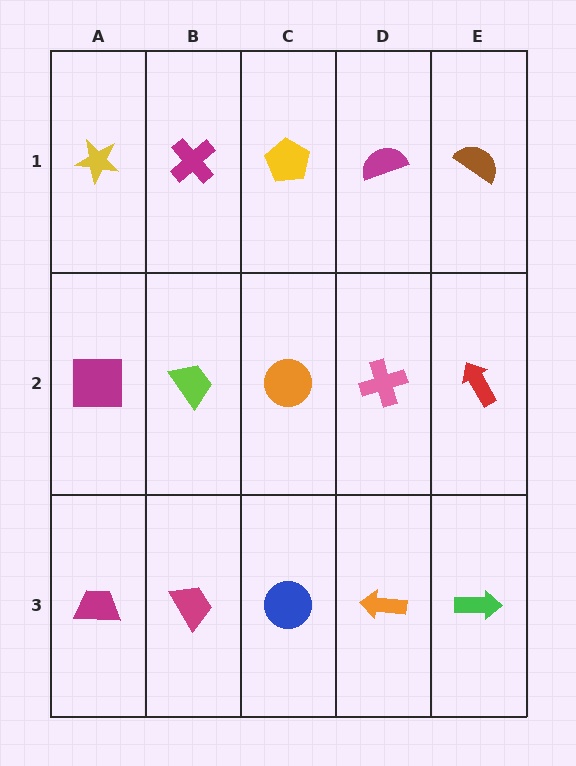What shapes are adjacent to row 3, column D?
A pink cross (row 2, column D), a blue circle (row 3, column C), a green arrow (row 3, column E).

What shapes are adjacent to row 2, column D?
A magenta semicircle (row 1, column D), an orange arrow (row 3, column D), an orange circle (row 2, column C), a red arrow (row 2, column E).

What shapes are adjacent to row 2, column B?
A magenta cross (row 1, column B), a magenta trapezoid (row 3, column B), a magenta square (row 2, column A), an orange circle (row 2, column C).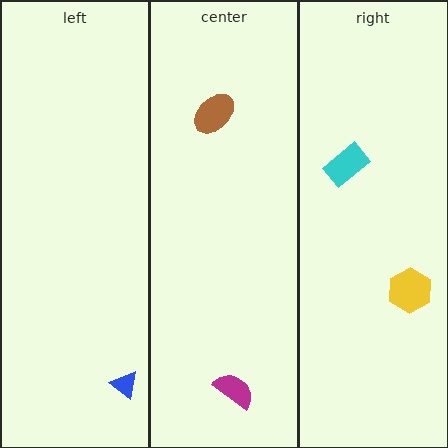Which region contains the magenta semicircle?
The center region.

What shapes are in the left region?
The blue triangle.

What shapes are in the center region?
The brown ellipse, the magenta semicircle.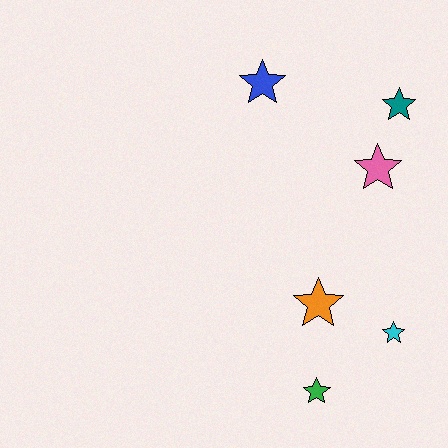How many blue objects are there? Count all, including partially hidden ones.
There is 1 blue object.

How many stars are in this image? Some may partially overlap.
There are 6 stars.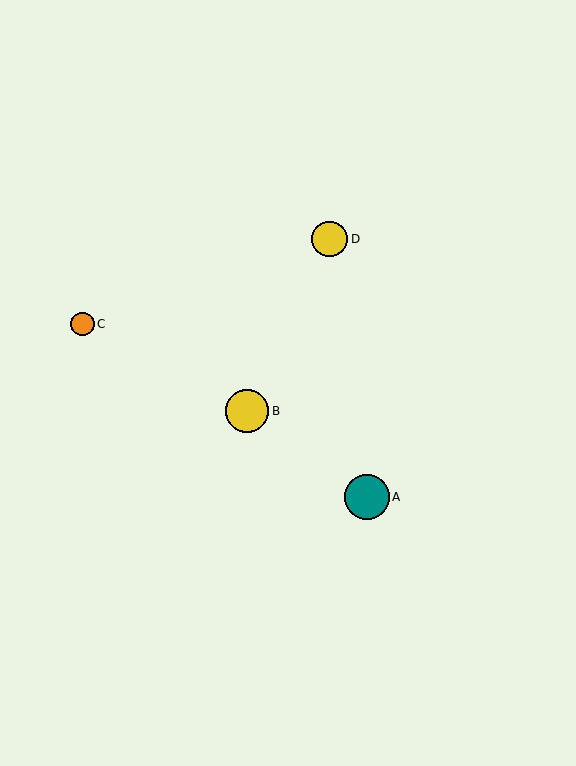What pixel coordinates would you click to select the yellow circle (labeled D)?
Click at (330, 239) to select the yellow circle D.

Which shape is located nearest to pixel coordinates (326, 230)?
The yellow circle (labeled D) at (330, 239) is nearest to that location.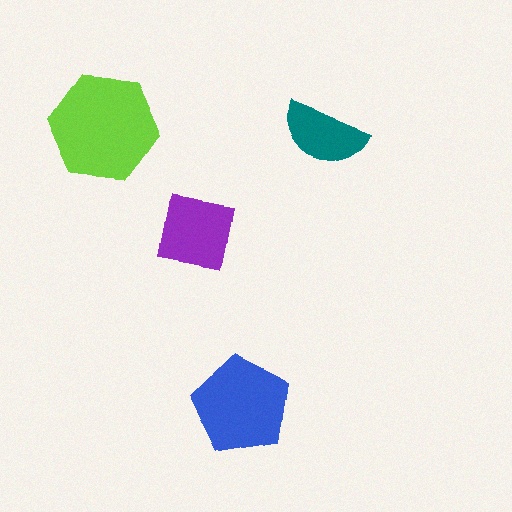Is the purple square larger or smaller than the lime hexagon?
Smaller.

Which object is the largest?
The lime hexagon.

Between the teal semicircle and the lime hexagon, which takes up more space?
The lime hexagon.